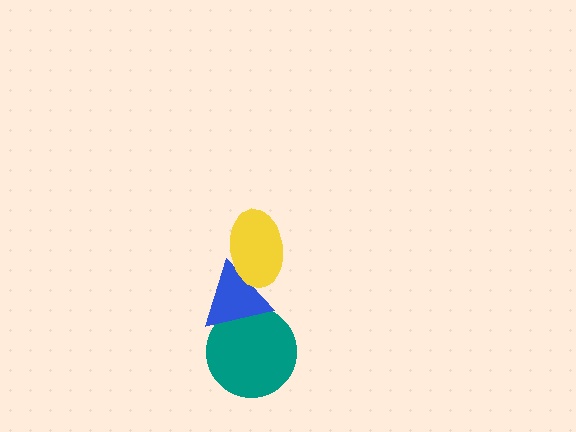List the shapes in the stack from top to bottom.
From top to bottom: the yellow ellipse, the blue triangle, the teal circle.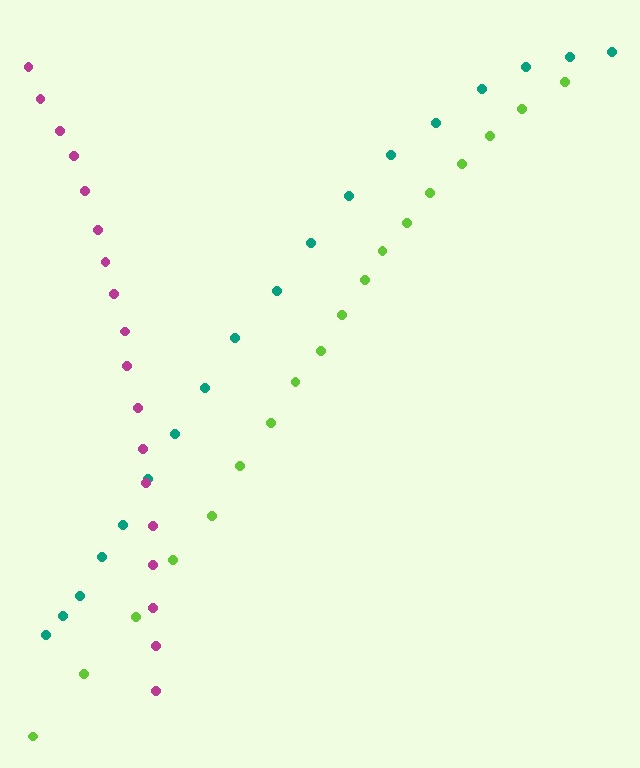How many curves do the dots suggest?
There are 3 distinct paths.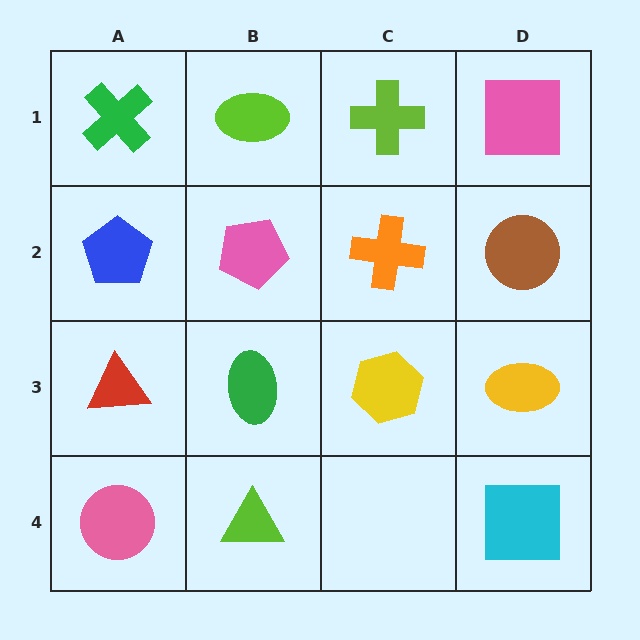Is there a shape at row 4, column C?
No, that cell is empty.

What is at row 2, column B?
A pink pentagon.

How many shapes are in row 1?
4 shapes.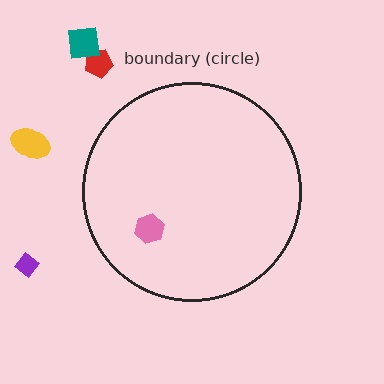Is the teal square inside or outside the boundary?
Outside.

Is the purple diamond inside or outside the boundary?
Outside.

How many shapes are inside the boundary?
1 inside, 4 outside.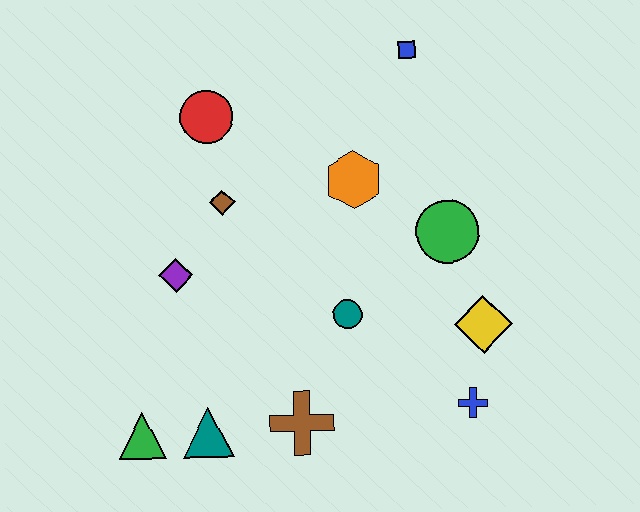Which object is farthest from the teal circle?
The blue square is farthest from the teal circle.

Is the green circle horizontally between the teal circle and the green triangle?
No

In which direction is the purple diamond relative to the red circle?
The purple diamond is below the red circle.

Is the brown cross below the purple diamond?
Yes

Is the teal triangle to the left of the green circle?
Yes